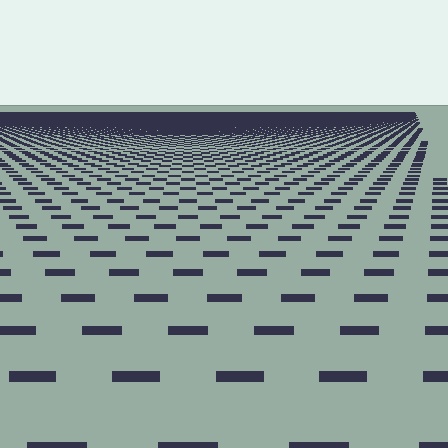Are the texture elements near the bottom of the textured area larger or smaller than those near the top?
Larger. Near the bottom, elements are closer to the viewer and appear at a bigger on-screen size.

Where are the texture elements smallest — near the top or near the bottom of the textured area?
Near the top.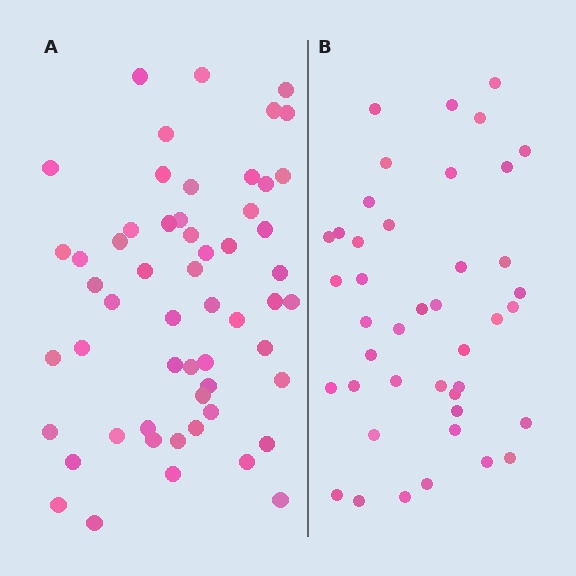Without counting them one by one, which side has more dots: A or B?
Region A (the left region) has more dots.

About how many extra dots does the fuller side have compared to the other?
Region A has approximately 15 more dots than region B.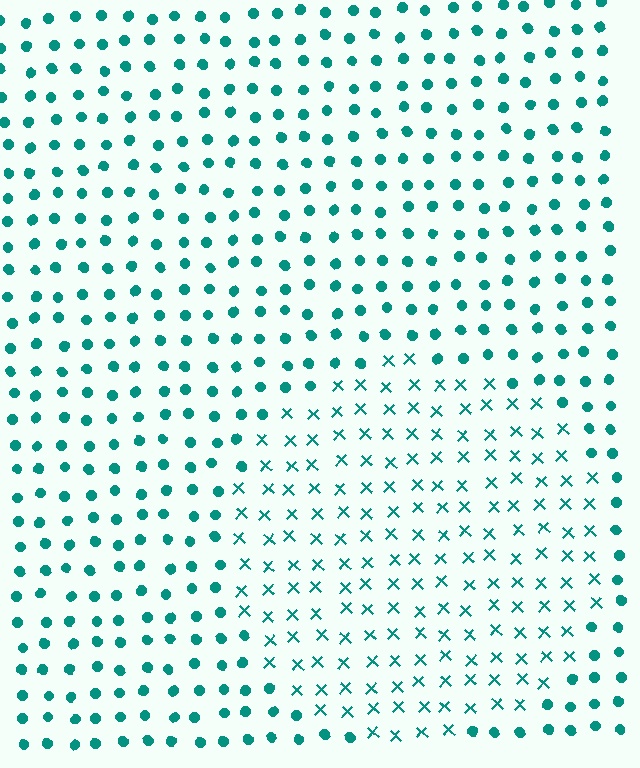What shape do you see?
I see a circle.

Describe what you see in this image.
The image is filled with small teal elements arranged in a uniform grid. A circle-shaped region contains X marks, while the surrounding area contains circles. The boundary is defined purely by the change in element shape.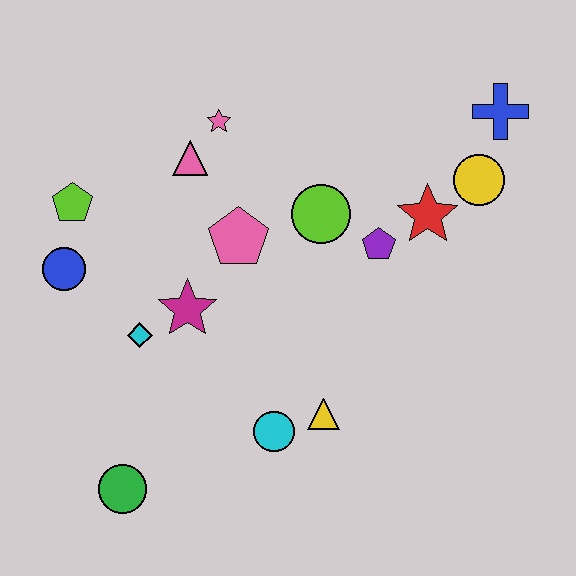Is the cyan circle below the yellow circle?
Yes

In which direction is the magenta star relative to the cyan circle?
The magenta star is above the cyan circle.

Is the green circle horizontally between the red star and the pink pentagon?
No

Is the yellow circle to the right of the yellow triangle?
Yes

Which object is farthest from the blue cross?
The green circle is farthest from the blue cross.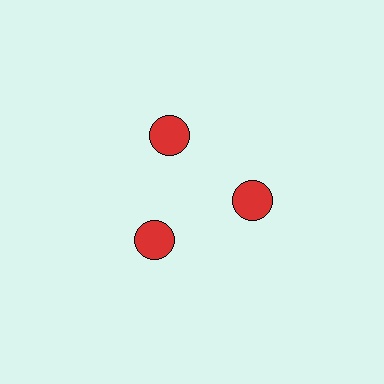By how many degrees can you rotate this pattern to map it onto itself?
The pattern maps onto itself every 120 degrees of rotation.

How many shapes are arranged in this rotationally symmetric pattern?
There are 3 shapes, arranged in 3 groups of 1.